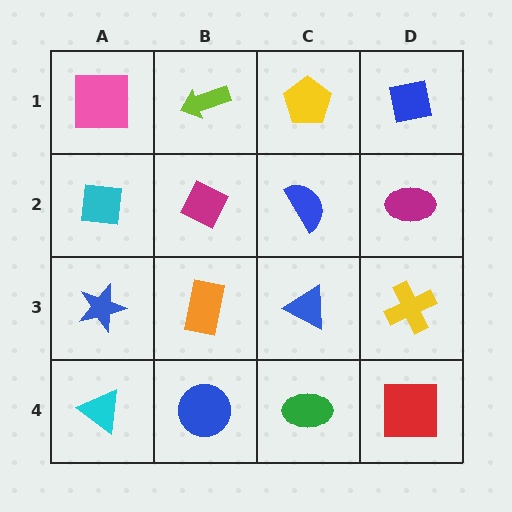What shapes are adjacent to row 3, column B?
A magenta diamond (row 2, column B), a blue circle (row 4, column B), a blue star (row 3, column A), a blue triangle (row 3, column C).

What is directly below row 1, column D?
A magenta ellipse.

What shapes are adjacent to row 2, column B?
A lime arrow (row 1, column B), an orange rectangle (row 3, column B), a cyan square (row 2, column A), a blue semicircle (row 2, column C).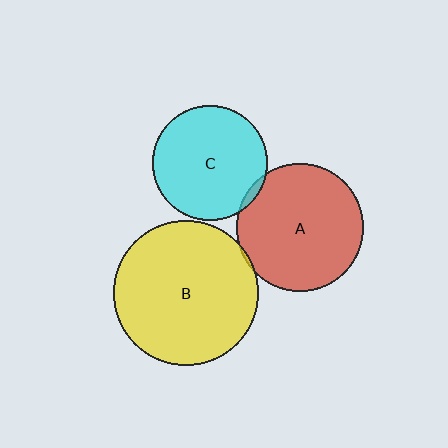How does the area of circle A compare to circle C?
Approximately 1.2 times.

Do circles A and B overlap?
Yes.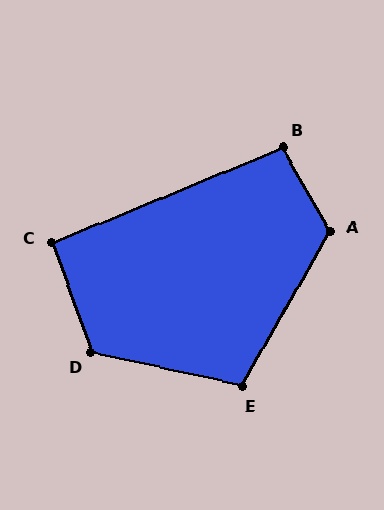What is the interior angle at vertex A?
Approximately 121 degrees (obtuse).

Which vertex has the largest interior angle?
D, at approximately 122 degrees.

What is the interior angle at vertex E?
Approximately 107 degrees (obtuse).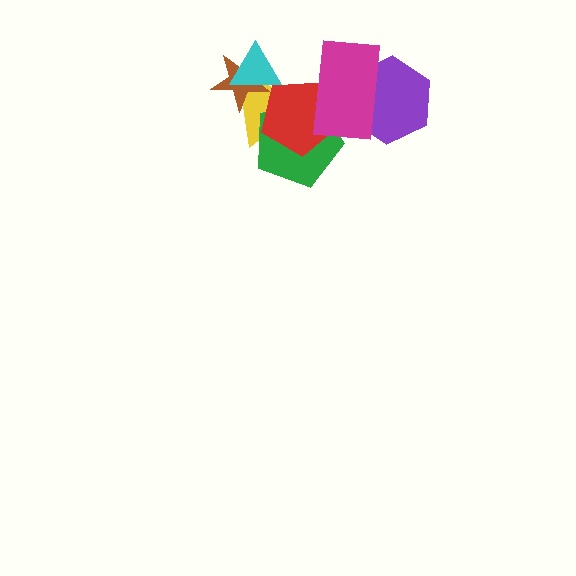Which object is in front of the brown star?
The cyan triangle is in front of the brown star.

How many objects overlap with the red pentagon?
3 objects overlap with the red pentagon.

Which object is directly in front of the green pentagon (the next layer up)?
The red pentagon is directly in front of the green pentagon.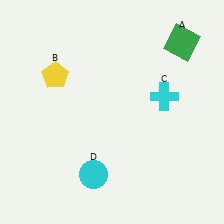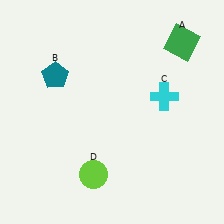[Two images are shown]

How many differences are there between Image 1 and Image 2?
There are 2 differences between the two images.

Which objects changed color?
B changed from yellow to teal. D changed from cyan to lime.